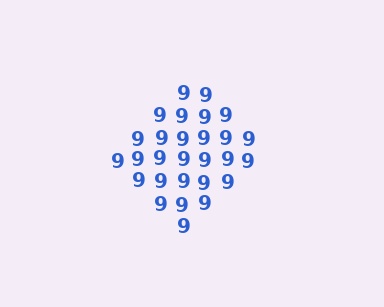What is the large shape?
The large shape is a diamond.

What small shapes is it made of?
It is made of small digit 9's.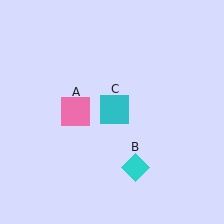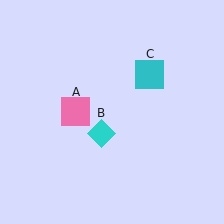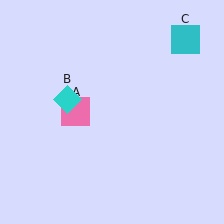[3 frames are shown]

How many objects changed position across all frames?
2 objects changed position: cyan diamond (object B), cyan square (object C).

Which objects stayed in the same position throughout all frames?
Pink square (object A) remained stationary.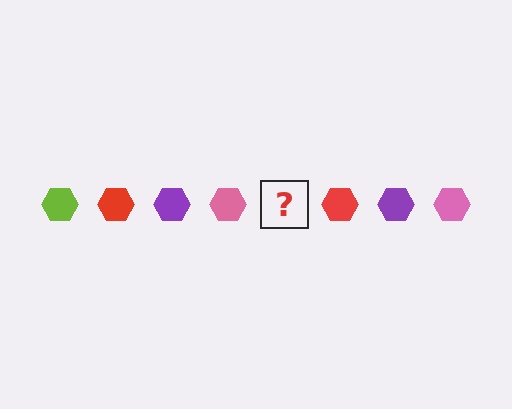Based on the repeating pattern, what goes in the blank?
The blank should be a lime hexagon.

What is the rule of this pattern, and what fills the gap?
The rule is that the pattern cycles through lime, red, purple, pink hexagons. The gap should be filled with a lime hexagon.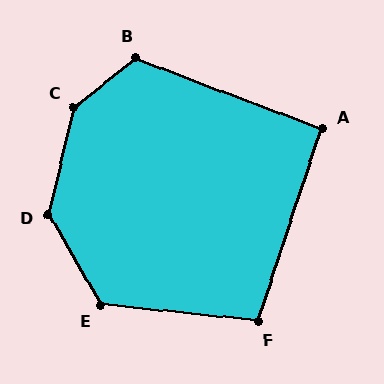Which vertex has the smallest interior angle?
A, at approximately 92 degrees.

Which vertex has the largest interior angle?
C, at approximately 142 degrees.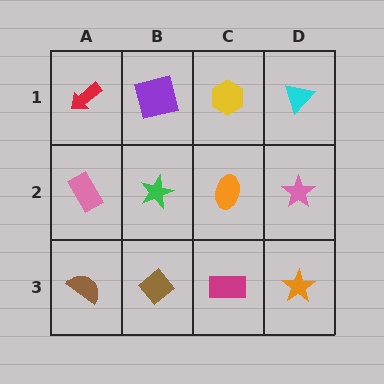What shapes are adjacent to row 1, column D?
A pink star (row 2, column D), a yellow hexagon (row 1, column C).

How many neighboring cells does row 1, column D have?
2.